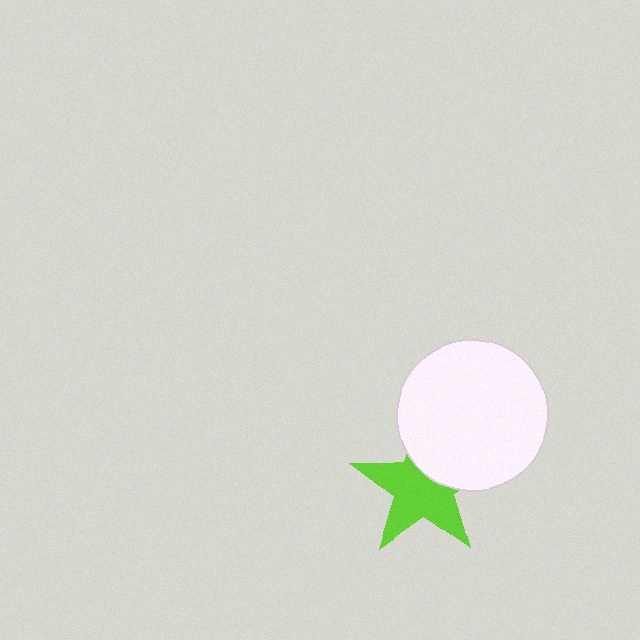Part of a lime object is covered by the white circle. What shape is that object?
It is a star.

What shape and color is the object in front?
The object in front is a white circle.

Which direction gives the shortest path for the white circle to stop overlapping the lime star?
Moving up gives the shortest separation.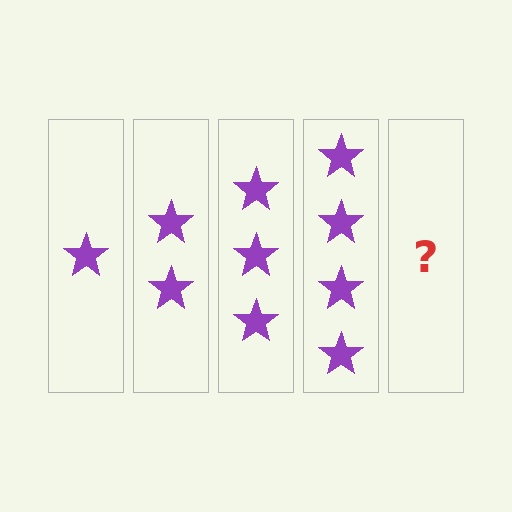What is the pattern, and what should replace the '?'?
The pattern is that each step adds one more star. The '?' should be 5 stars.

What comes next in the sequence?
The next element should be 5 stars.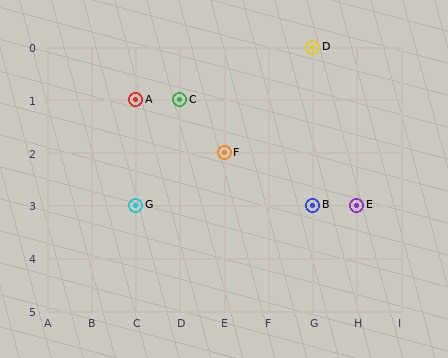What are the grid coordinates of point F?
Point F is at grid coordinates (E, 2).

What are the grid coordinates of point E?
Point E is at grid coordinates (H, 3).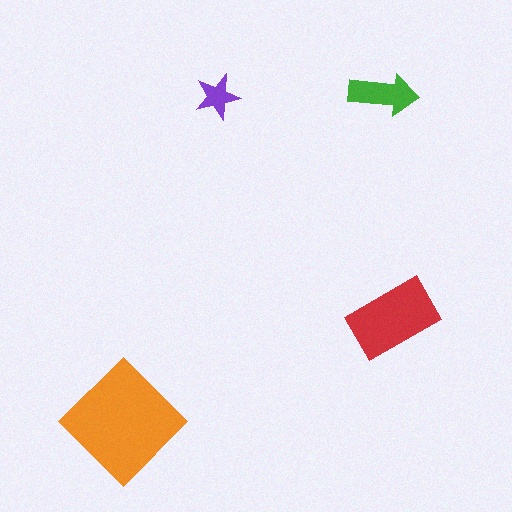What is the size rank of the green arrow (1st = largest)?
3rd.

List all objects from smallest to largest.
The purple star, the green arrow, the red rectangle, the orange diamond.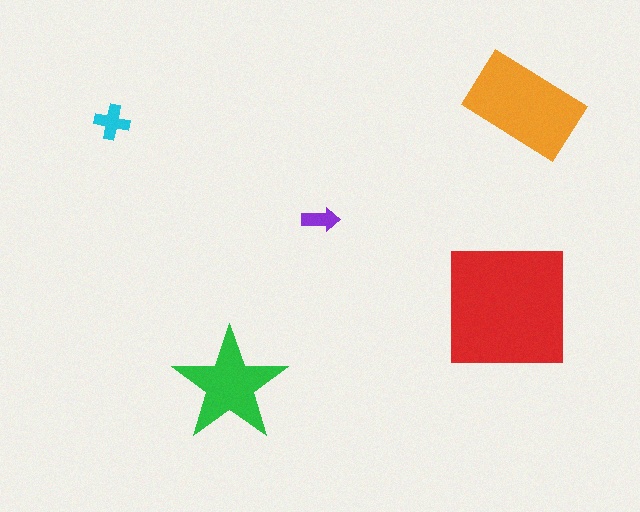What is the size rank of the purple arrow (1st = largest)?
5th.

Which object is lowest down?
The green star is bottommost.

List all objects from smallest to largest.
The purple arrow, the cyan cross, the green star, the orange rectangle, the red square.